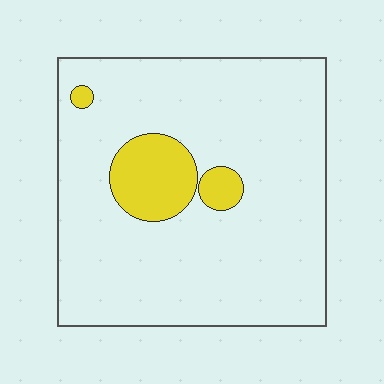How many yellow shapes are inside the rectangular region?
3.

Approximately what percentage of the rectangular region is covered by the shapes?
Approximately 10%.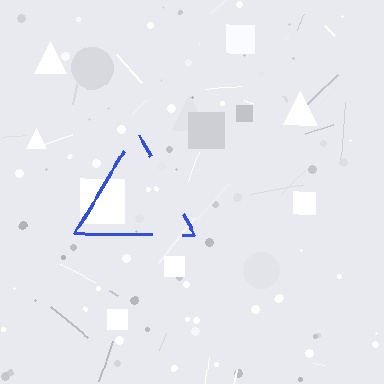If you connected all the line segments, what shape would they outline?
They would outline a triangle.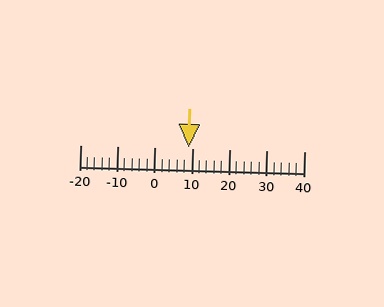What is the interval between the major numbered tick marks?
The major tick marks are spaced 10 units apart.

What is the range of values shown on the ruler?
The ruler shows values from -20 to 40.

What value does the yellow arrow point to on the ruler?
The yellow arrow points to approximately 9.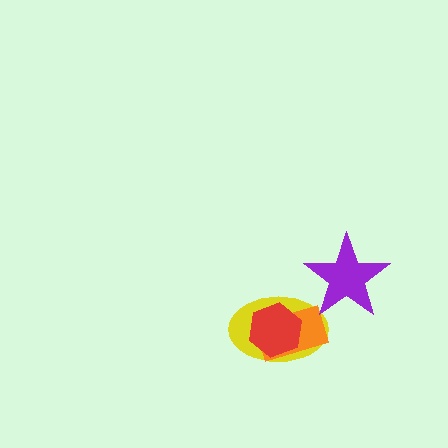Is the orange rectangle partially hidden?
Yes, it is partially covered by another shape.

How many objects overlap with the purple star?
1 object overlaps with the purple star.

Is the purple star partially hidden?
No, no other shape covers it.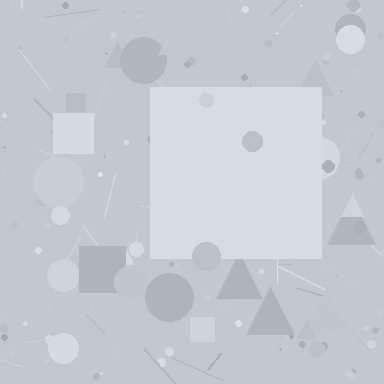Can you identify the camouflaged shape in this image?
The camouflaged shape is a square.